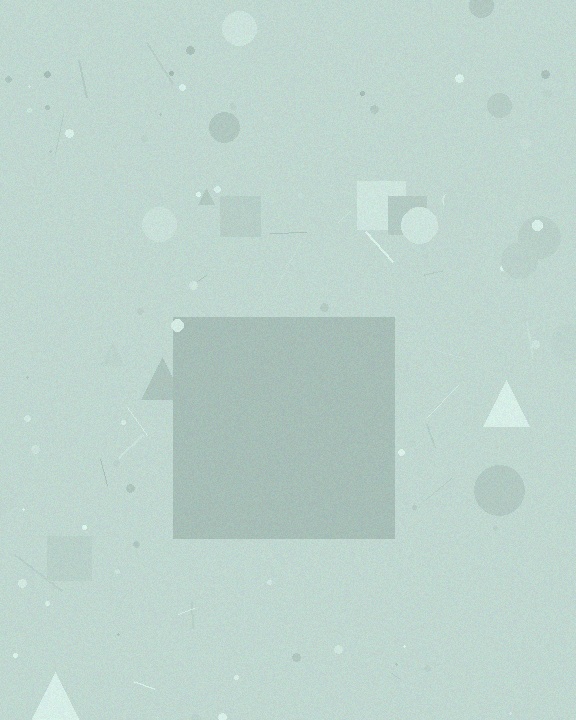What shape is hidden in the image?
A square is hidden in the image.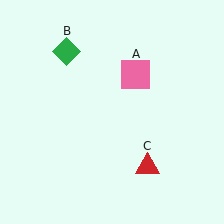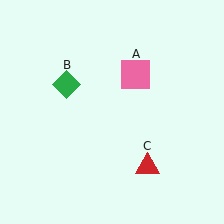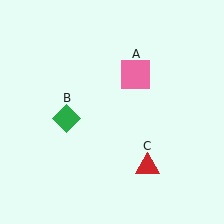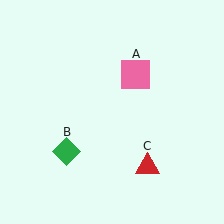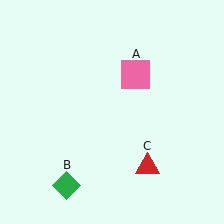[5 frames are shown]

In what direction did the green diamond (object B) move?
The green diamond (object B) moved down.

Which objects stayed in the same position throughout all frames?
Pink square (object A) and red triangle (object C) remained stationary.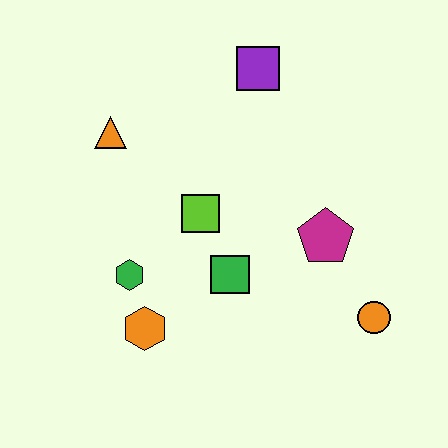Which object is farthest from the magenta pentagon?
The orange triangle is farthest from the magenta pentagon.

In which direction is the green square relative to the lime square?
The green square is below the lime square.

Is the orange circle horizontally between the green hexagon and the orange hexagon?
No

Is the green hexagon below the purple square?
Yes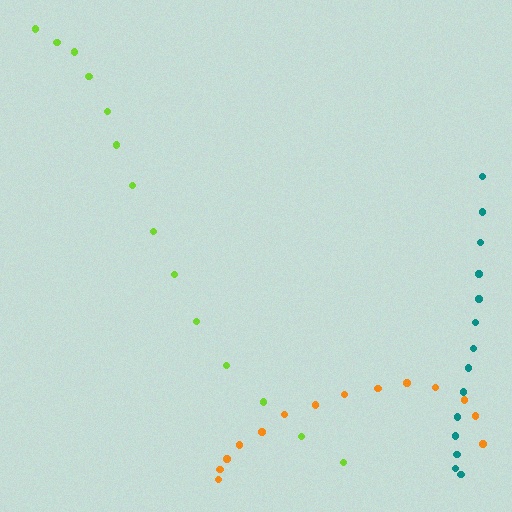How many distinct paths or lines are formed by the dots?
There are 3 distinct paths.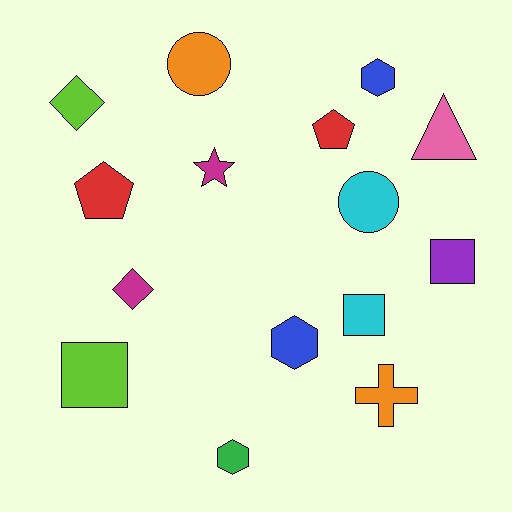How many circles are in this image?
There are 2 circles.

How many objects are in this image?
There are 15 objects.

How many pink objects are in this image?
There is 1 pink object.